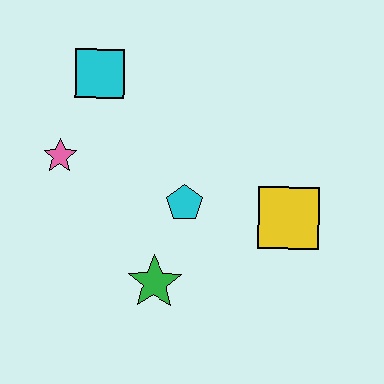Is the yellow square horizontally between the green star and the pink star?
No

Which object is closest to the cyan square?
The pink star is closest to the cyan square.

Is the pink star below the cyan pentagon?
No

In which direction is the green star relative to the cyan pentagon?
The green star is below the cyan pentagon.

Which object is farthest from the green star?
The cyan square is farthest from the green star.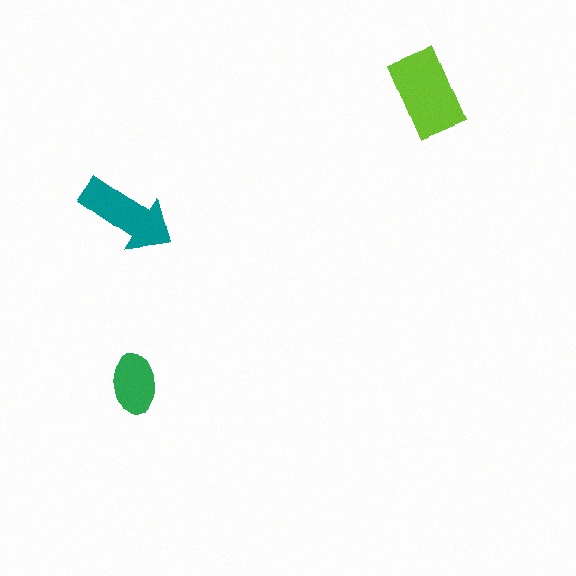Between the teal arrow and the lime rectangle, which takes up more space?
The lime rectangle.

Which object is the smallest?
The green ellipse.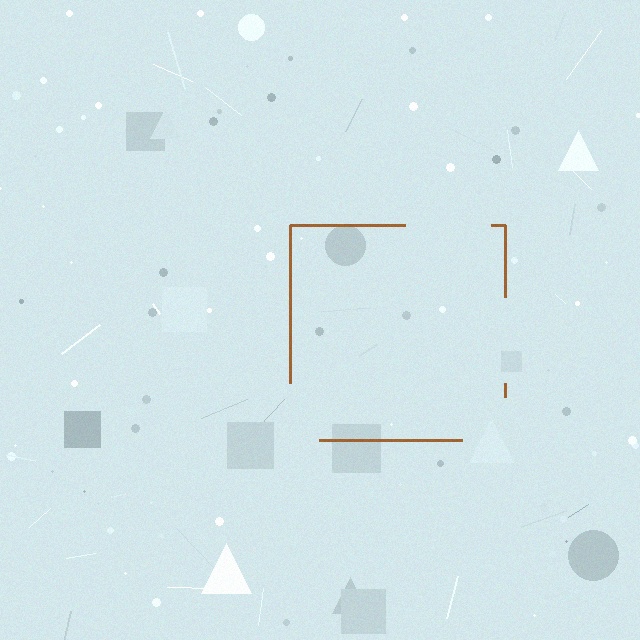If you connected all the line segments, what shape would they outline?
They would outline a square.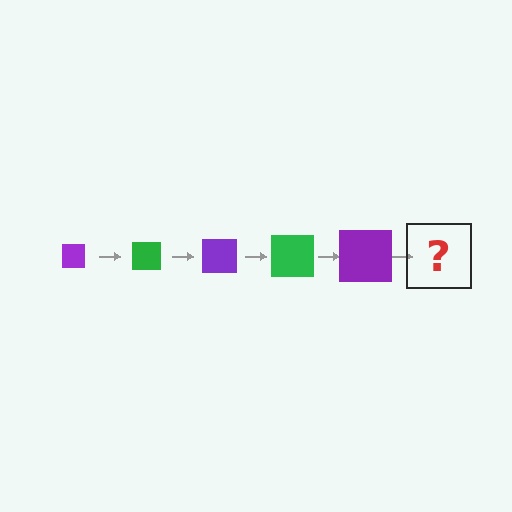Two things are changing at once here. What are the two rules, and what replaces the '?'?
The two rules are that the square grows larger each step and the color cycles through purple and green. The '?' should be a green square, larger than the previous one.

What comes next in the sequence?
The next element should be a green square, larger than the previous one.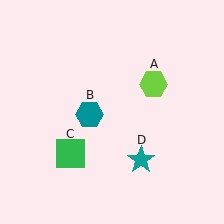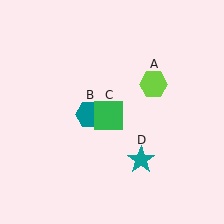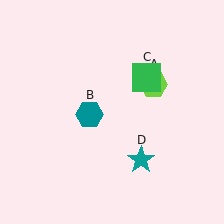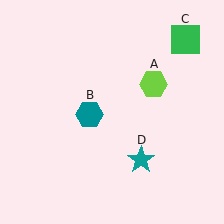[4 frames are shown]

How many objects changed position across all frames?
1 object changed position: green square (object C).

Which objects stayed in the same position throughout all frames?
Lime hexagon (object A) and teal hexagon (object B) and teal star (object D) remained stationary.